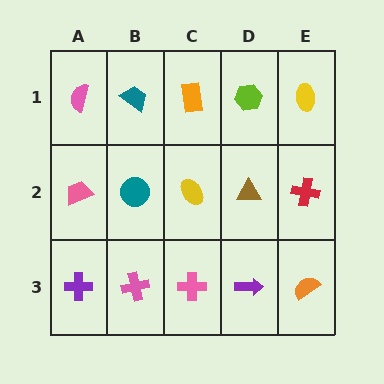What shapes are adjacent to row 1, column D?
A brown triangle (row 2, column D), an orange rectangle (row 1, column C), a yellow ellipse (row 1, column E).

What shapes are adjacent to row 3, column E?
A red cross (row 2, column E), a purple arrow (row 3, column D).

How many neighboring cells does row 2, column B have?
4.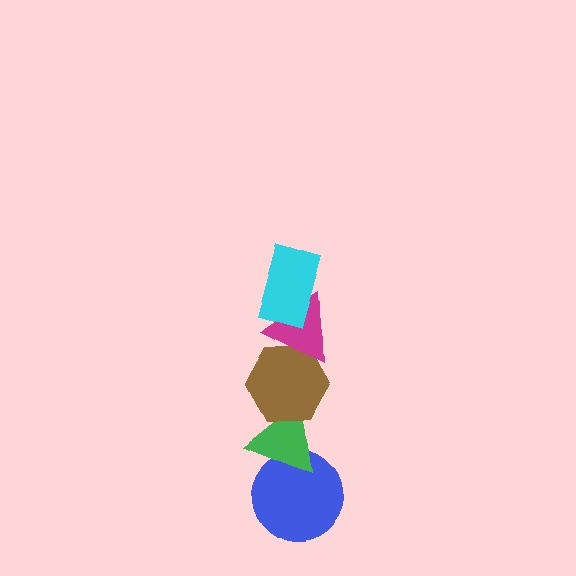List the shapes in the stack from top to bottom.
From top to bottom: the cyan rectangle, the magenta triangle, the brown hexagon, the green triangle, the blue circle.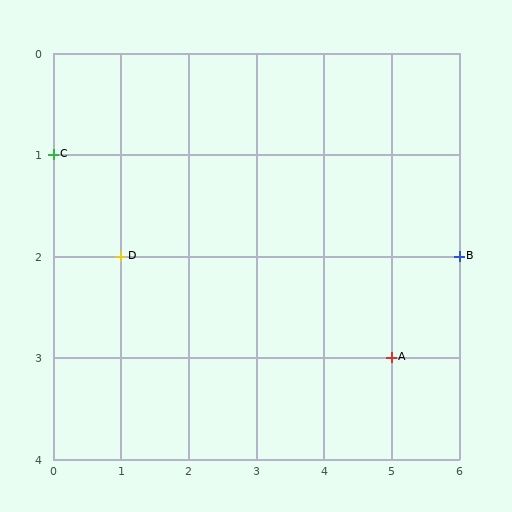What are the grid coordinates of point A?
Point A is at grid coordinates (5, 3).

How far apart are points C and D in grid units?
Points C and D are 1 column and 1 row apart (about 1.4 grid units diagonally).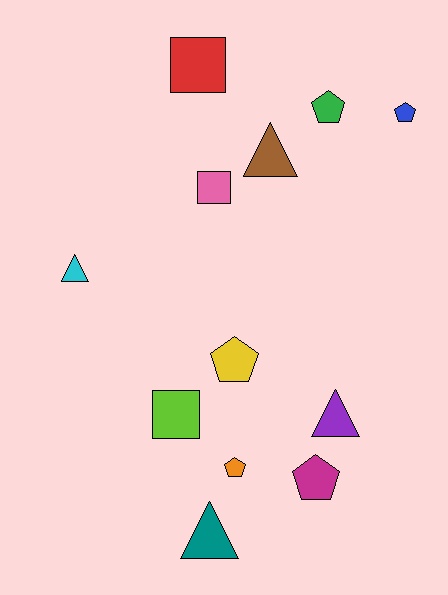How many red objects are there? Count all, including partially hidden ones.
There is 1 red object.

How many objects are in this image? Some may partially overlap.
There are 12 objects.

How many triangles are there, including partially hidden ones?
There are 4 triangles.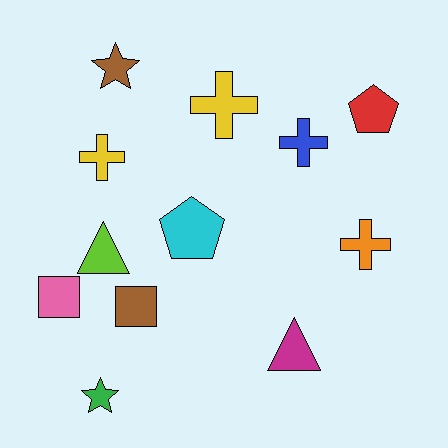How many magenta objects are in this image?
There is 1 magenta object.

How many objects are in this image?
There are 12 objects.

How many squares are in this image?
There are 2 squares.